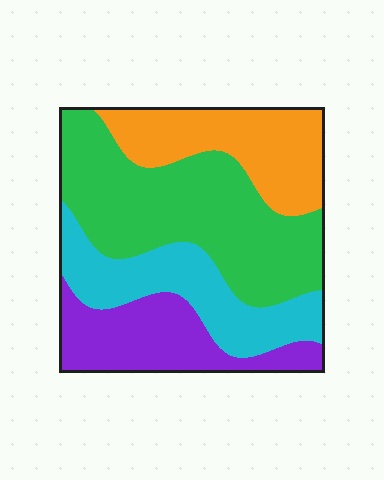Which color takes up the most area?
Green, at roughly 40%.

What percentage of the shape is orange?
Orange takes up about one fifth (1/5) of the shape.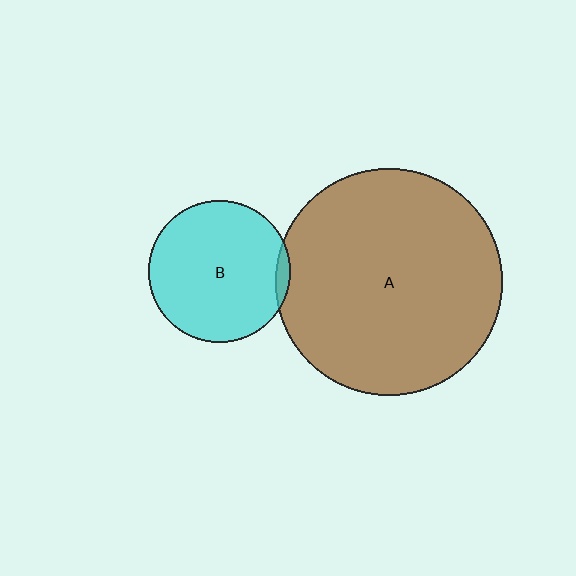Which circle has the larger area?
Circle A (brown).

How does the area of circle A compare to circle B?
Approximately 2.6 times.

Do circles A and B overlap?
Yes.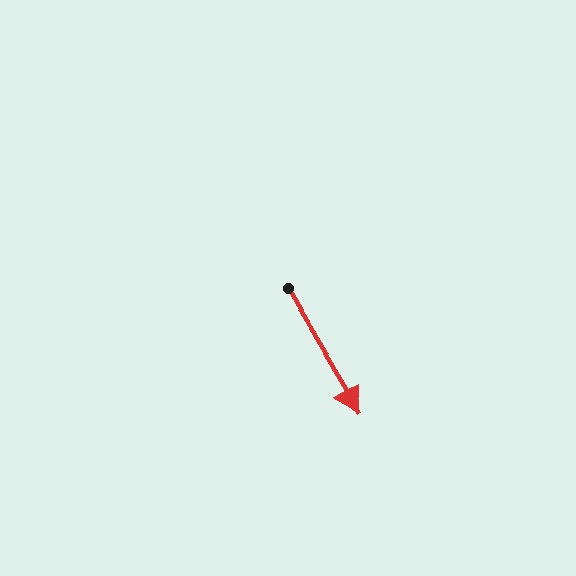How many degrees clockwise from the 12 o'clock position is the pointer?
Approximately 149 degrees.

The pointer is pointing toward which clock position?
Roughly 5 o'clock.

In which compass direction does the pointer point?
Southeast.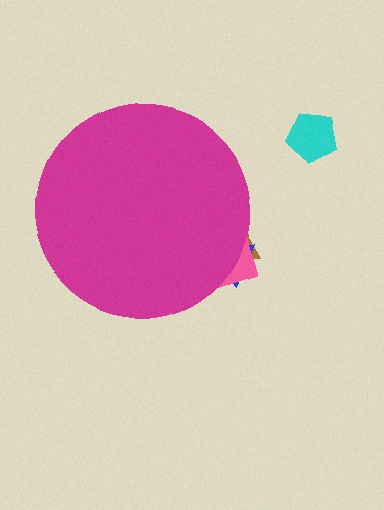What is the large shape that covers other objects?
A magenta circle.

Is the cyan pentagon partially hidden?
No, the cyan pentagon is fully visible.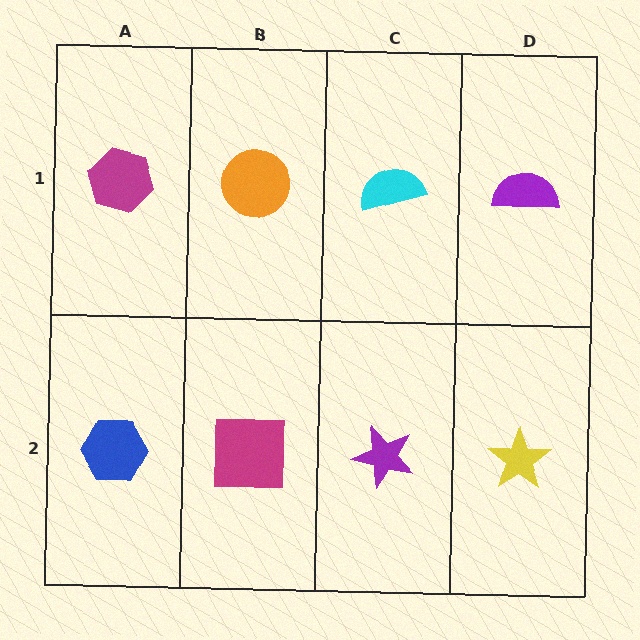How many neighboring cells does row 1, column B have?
3.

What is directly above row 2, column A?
A magenta hexagon.